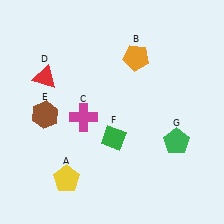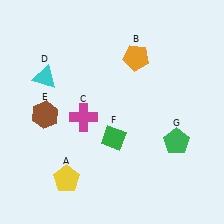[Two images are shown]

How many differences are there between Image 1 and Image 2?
There is 1 difference between the two images.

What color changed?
The triangle (D) changed from red in Image 1 to cyan in Image 2.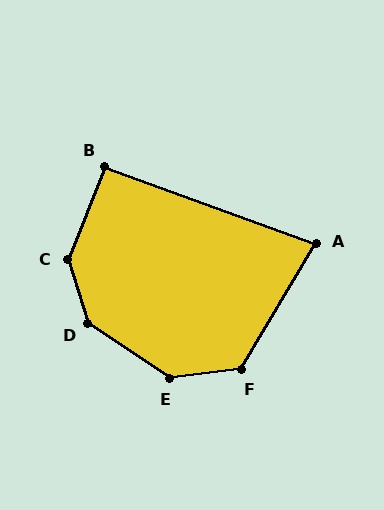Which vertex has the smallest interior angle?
A, at approximately 79 degrees.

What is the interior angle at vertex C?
Approximately 141 degrees (obtuse).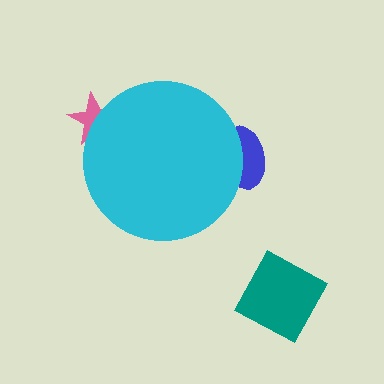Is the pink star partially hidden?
Yes, the pink star is partially hidden behind the cyan circle.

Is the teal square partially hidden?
No, the teal square is fully visible.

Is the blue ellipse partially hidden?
Yes, the blue ellipse is partially hidden behind the cyan circle.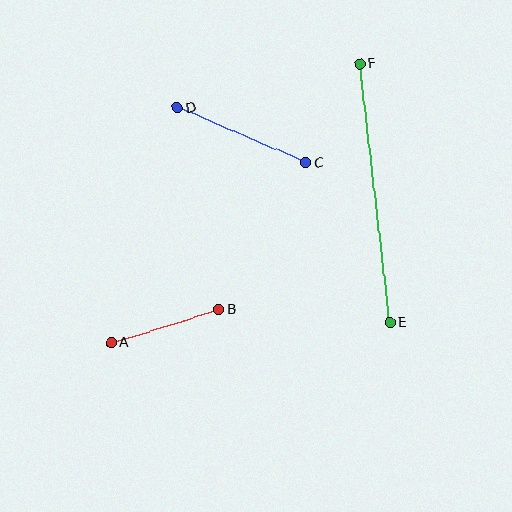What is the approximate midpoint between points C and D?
The midpoint is at approximately (241, 135) pixels.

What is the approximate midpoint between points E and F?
The midpoint is at approximately (375, 193) pixels.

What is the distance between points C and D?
The distance is approximately 140 pixels.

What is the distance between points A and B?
The distance is approximately 113 pixels.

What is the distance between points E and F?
The distance is approximately 260 pixels.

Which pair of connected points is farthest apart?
Points E and F are farthest apart.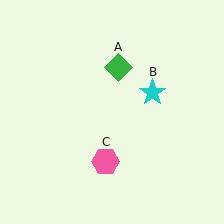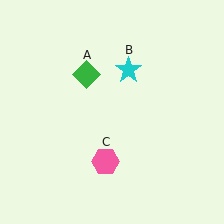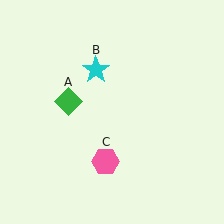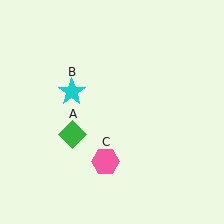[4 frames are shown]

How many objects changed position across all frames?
2 objects changed position: green diamond (object A), cyan star (object B).